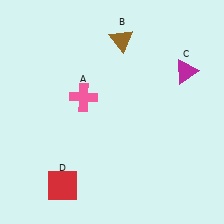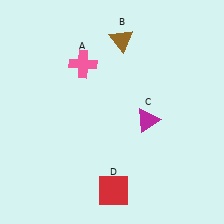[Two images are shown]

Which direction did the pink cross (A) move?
The pink cross (A) moved up.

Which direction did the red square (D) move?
The red square (D) moved right.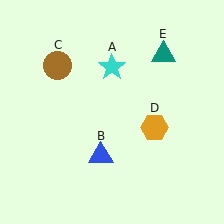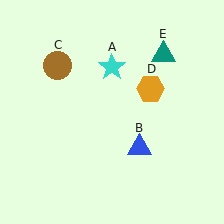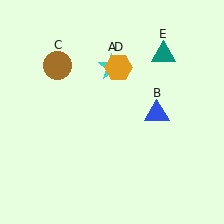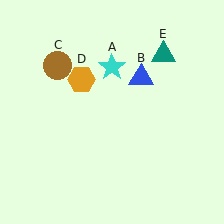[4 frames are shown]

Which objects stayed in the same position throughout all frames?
Cyan star (object A) and brown circle (object C) and teal triangle (object E) remained stationary.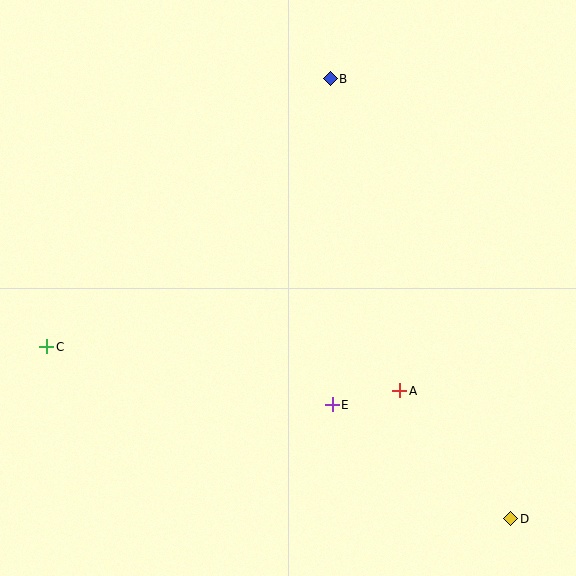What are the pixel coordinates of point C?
Point C is at (47, 347).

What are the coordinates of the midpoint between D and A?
The midpoint between D and A is at (455, 455).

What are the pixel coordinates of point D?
Point D is at (511, 519).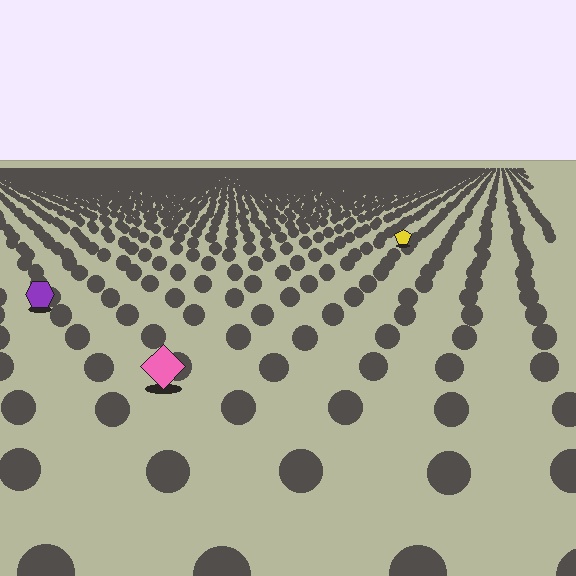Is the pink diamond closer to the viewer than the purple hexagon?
Yes. The pink diamond is closer — you can tell from the texture gradient: the ground texture is coarser near it.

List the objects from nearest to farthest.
From nearest to farthest: the pink diamond, the purple hexagon, the yellow pentagon.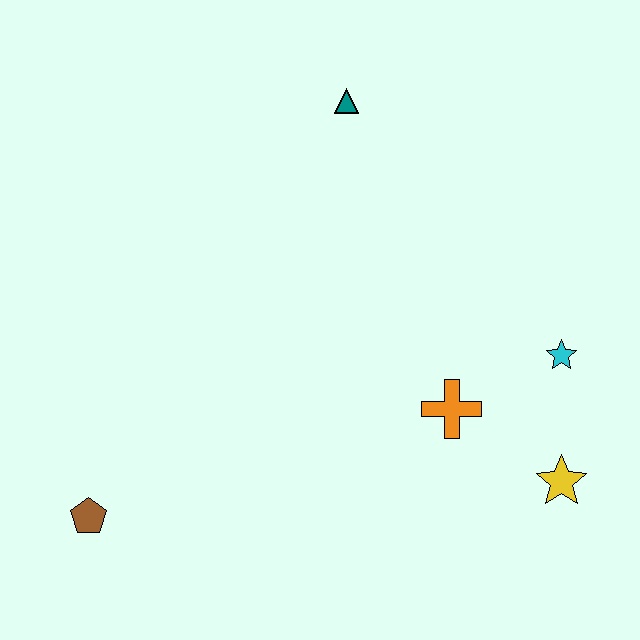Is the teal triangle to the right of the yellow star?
No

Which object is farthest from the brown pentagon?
The cyan star is farthest from the brown pentagon.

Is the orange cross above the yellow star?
Yes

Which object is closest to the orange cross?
The cyan star is closest to the orange cross.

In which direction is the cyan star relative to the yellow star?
The cyan star is above the yellow star.